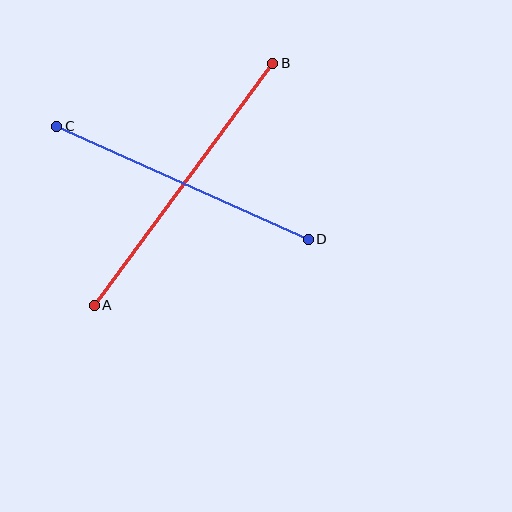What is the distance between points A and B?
The distance is approximately 301 pixels.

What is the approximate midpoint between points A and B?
The midpoint is at approximately (183, 184) pixels.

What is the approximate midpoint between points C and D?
The midpoint is at approximately (182, 183) pixels.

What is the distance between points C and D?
The distance is approximately 276 pixels.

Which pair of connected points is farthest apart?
Points A and B are farthest apart.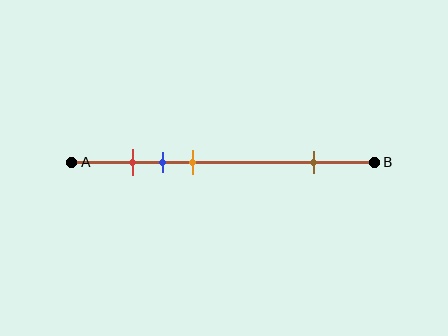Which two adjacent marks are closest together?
The red and blue marks are the closest adjacent pair.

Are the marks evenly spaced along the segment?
No, the marks are not evenly spaced.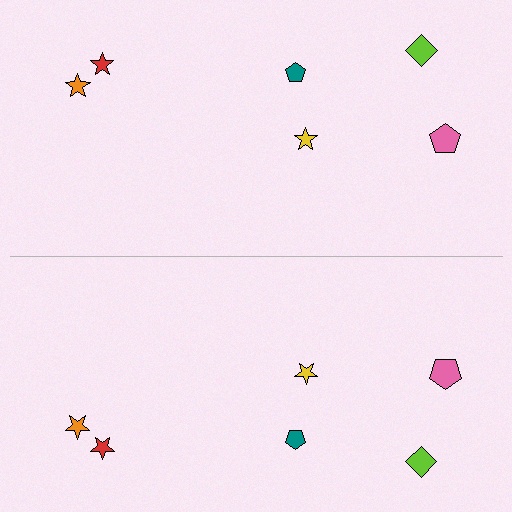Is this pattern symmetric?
Yes, this pattern has bilateral (reflection) symmetry.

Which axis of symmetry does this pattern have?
The pattern has a horizontal axis of symmetry running through the center of the image.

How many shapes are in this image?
There are 12 shapes in this image.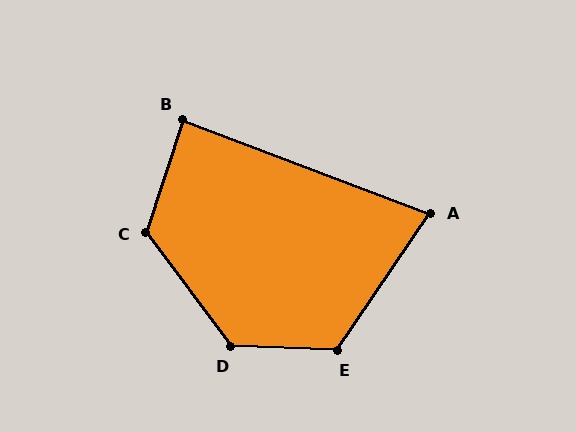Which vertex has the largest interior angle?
D, at approximately 128 degrees.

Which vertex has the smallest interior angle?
A, at approximately 76 degrees.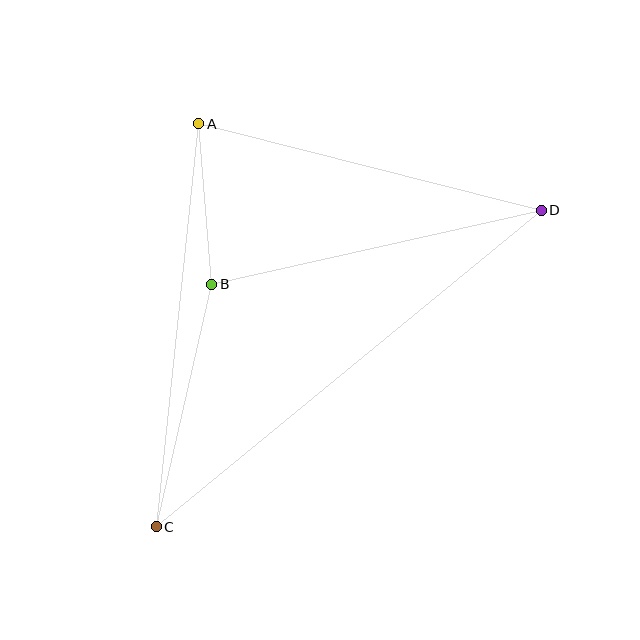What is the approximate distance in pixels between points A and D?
The distance between A and D is approximately 353 pixels.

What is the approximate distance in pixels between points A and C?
The distance between A and C is approximately 405 pixels.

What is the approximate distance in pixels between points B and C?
The distance between B and C is approximately 249 pixels.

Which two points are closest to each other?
Points A and B are closest to each other.